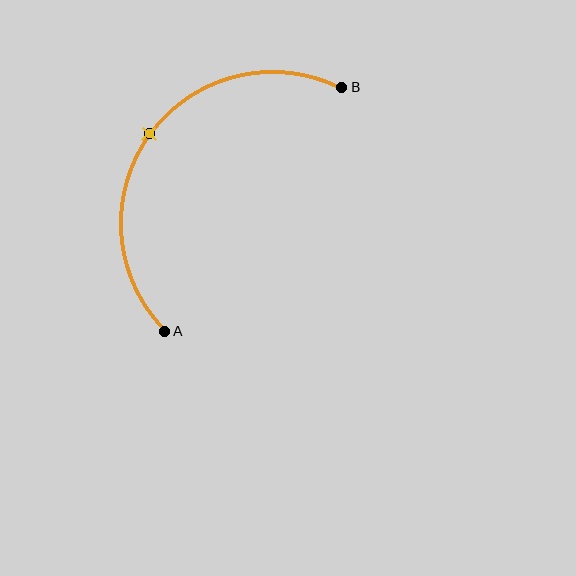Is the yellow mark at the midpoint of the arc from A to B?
Yes. The yellow mark lies on the arc at equal arc-length from both A and B — it is the arc midpoint.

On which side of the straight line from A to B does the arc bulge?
The arc bulges above and to the left of the straight line connecting A and B.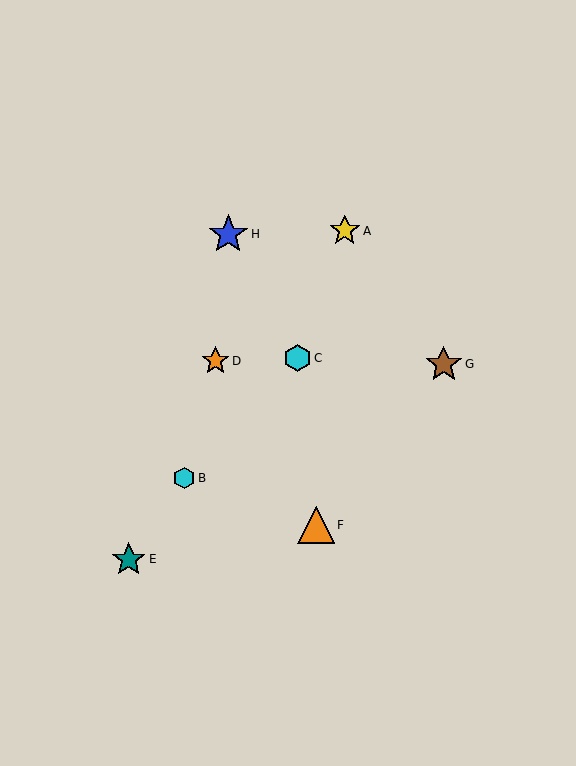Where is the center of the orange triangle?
The center of the orange triangle is at (316, 525).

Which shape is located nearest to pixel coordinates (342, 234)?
The yellow star (labeled A) at (345, 231) is nearest to that location.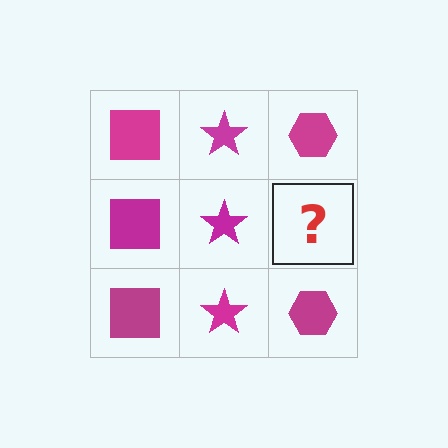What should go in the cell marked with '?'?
The missing cell should contain a magenta hexagon.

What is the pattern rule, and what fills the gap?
The rule is that each column has a consistent shape. The gap should be filled with a magenta hexagon.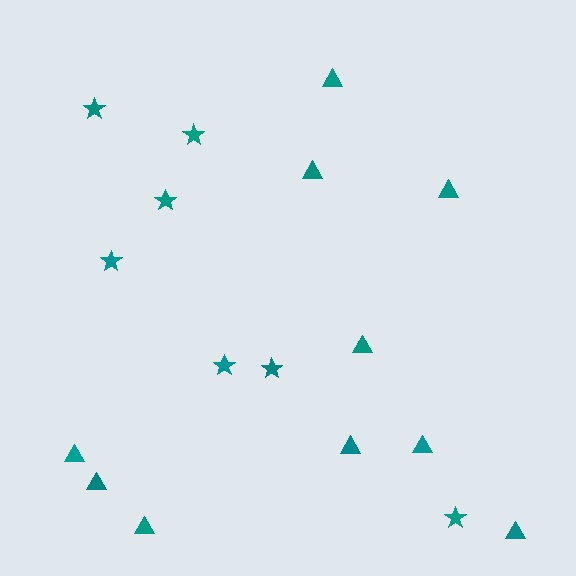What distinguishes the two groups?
There are 2 groups: one group of stars (7) and one group of triangles (10).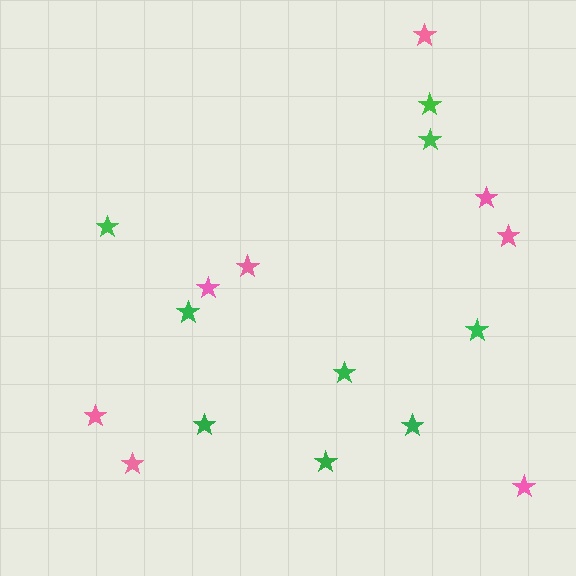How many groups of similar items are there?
There are 2 groups: one group of pink stars (8) and one group of green stars (9).